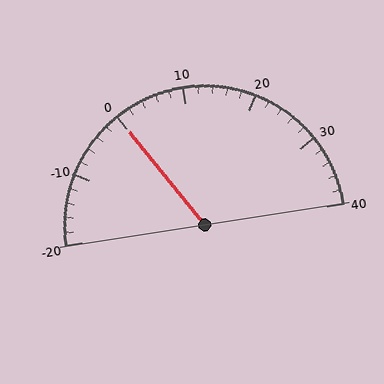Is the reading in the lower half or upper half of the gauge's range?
The reading is in the lower half of the range (-20 to 40).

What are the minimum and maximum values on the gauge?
The gauge ranges from -20 to 40.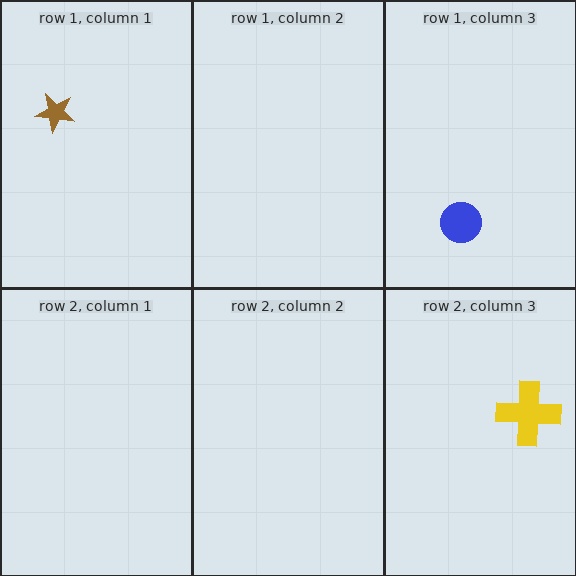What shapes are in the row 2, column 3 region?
The yellow cross.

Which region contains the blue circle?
The row 1, column 3 region.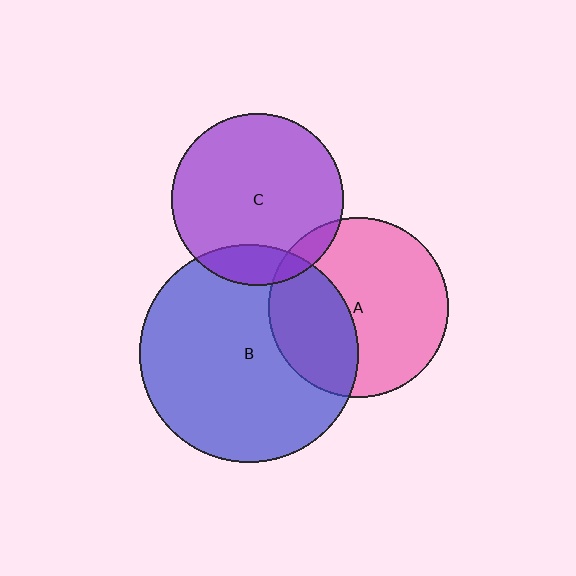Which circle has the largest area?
Circle B (blue).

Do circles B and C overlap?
Yes.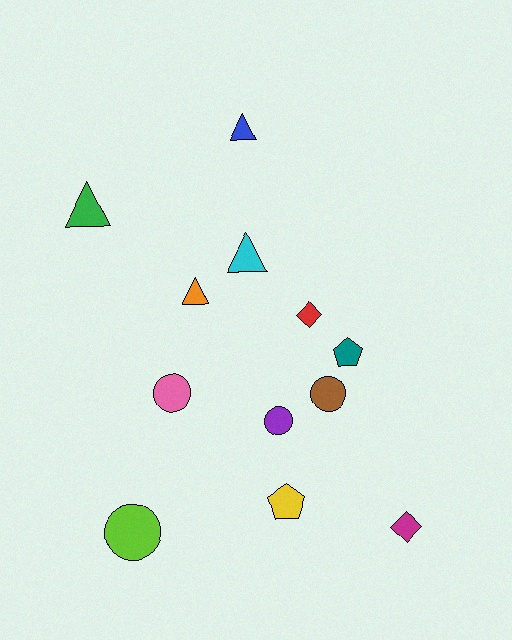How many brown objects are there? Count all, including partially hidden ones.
There is 1 brown object.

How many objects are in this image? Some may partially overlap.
There are 12 objects.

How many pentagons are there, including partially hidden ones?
There are 2 pentagons.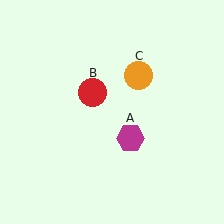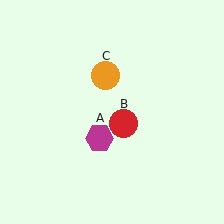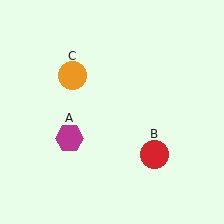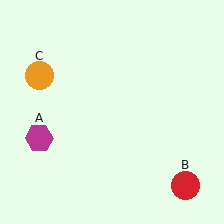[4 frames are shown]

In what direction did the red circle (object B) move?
The red circle (object B) moved down and to the right.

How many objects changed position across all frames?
3 objects changed position: magenta hexagon (object A), red circle (object B), orange circle (object C).